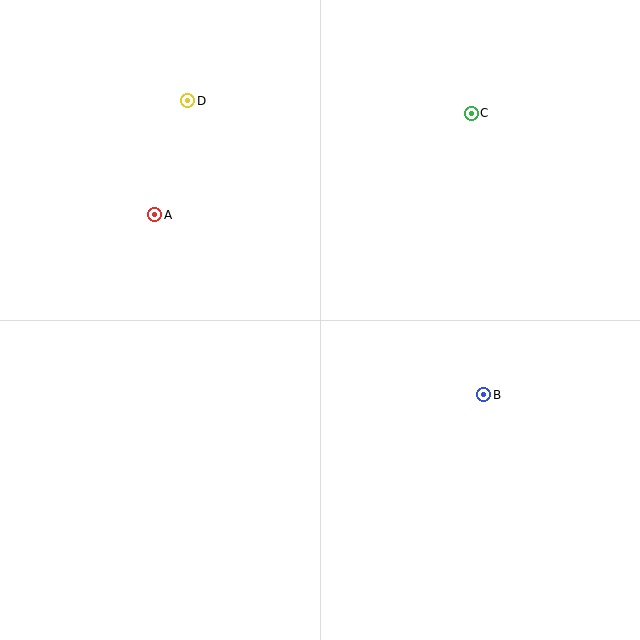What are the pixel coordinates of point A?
Point A is at (155, 215).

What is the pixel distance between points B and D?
The distance between B and D is 417 pixels.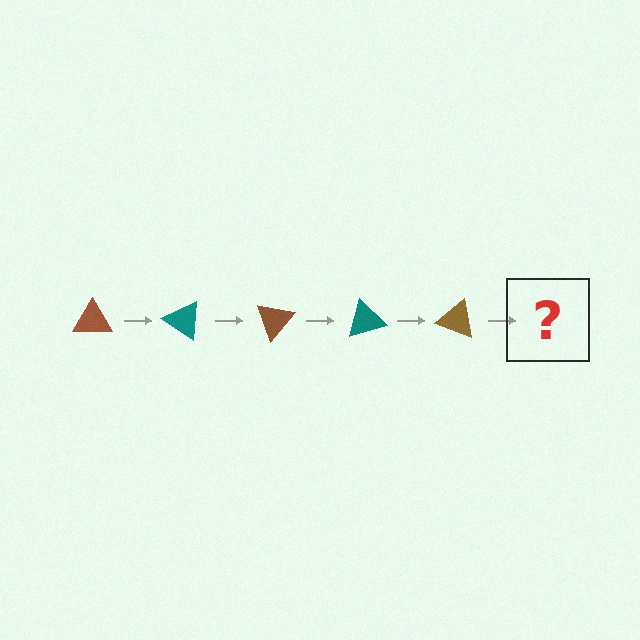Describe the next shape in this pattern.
It should be a teal triangle, rotated 175 degrees from the start.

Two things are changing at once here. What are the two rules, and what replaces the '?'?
The two rules are that it rotates 35 degrees each step and the color cycles through brown and teal. The '?' should be a teal triangle, rotated 175 degrees from the start.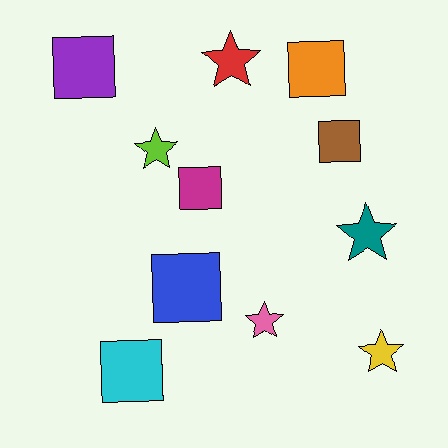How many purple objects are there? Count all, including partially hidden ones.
There is 1 purple object.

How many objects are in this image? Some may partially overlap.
There are 11 objects.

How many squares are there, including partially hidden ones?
There are 6 squares.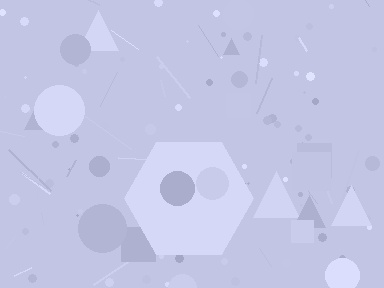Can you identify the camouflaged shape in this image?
The camouflaged shape is a hexagon.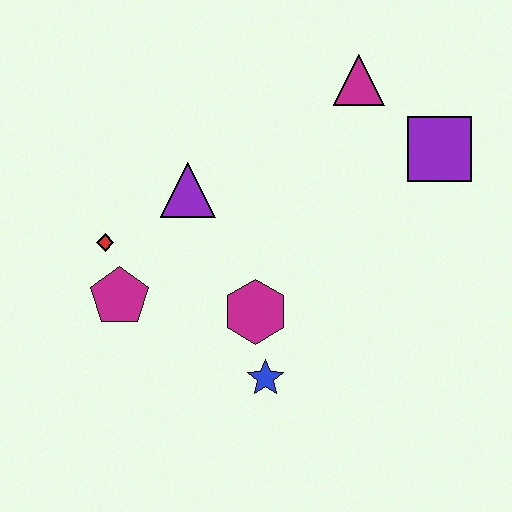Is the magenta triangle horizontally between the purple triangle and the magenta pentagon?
No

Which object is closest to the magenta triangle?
The purple square is closest to the magenta triangle.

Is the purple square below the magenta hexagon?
No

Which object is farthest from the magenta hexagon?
The magenta triangle is farthest from the magenta hexagon.